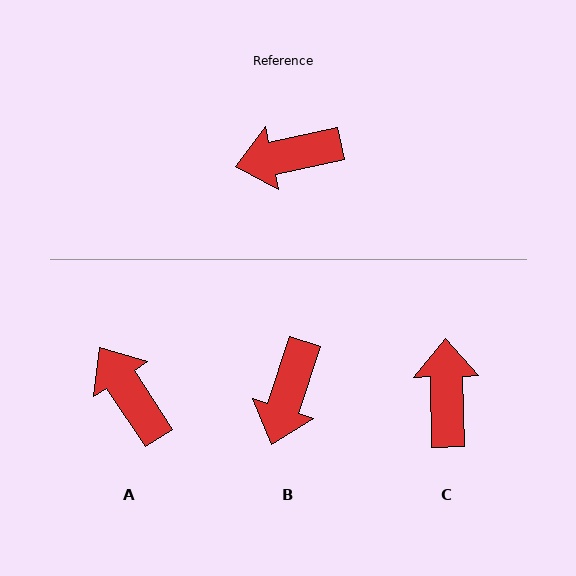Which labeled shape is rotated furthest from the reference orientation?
C, about 101 degrees away.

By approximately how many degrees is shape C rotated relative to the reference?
Approximately 101 degrees clockwise.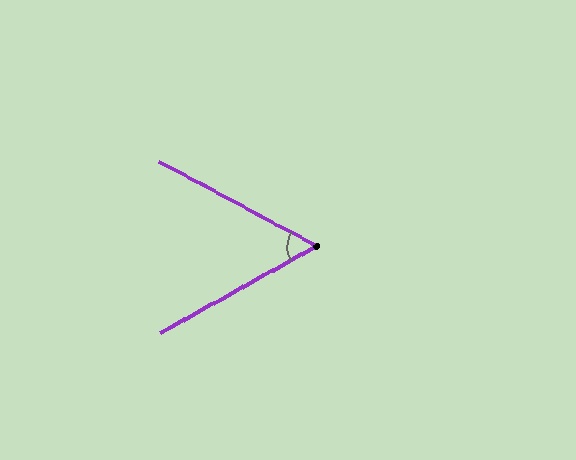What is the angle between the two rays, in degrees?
Approximately 57 degrees.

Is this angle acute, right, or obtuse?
It is acute.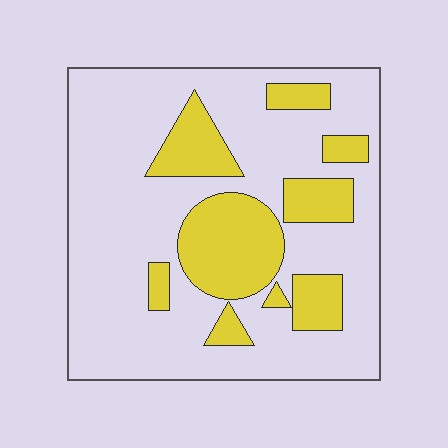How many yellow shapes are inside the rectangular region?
9.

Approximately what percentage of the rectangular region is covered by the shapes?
Approximately 25%.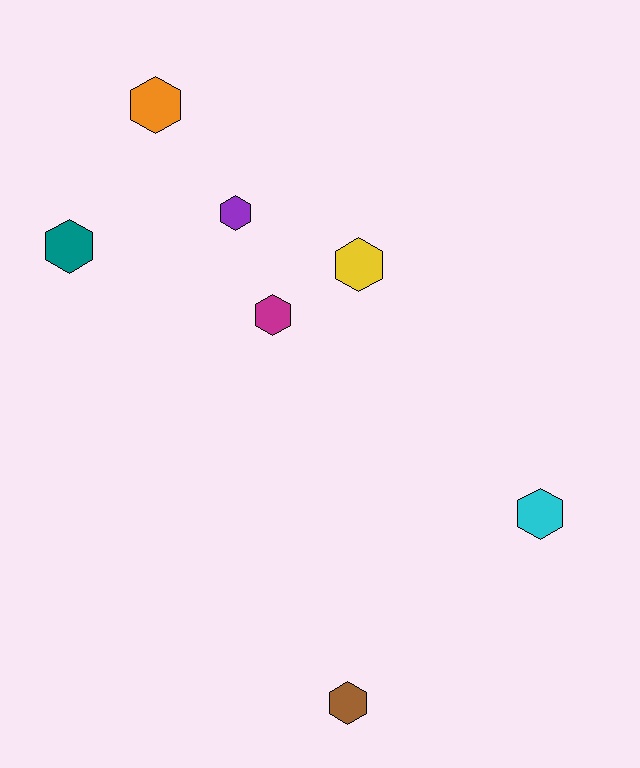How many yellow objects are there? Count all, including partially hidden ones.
There is 1 yellow object.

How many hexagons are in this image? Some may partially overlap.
There are 7 hexagons.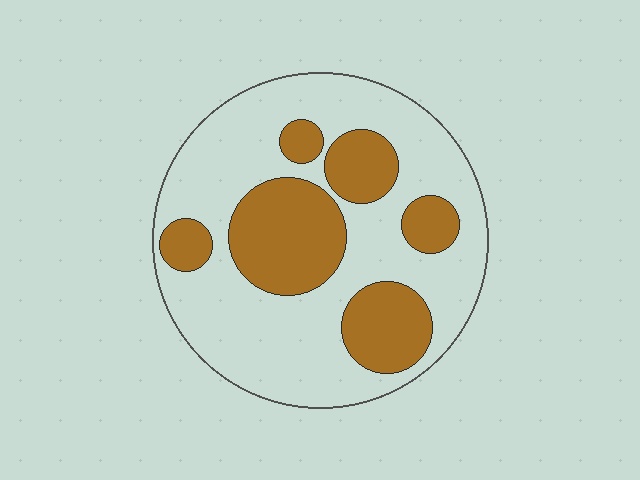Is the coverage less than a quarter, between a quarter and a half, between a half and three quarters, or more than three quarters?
Between a quarter and a half.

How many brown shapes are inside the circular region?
6.